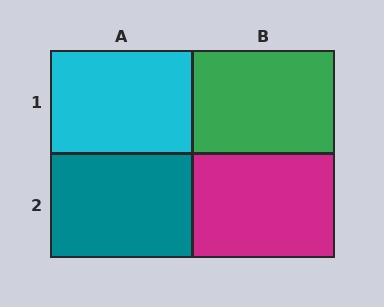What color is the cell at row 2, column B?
Magenta.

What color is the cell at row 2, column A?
Teal.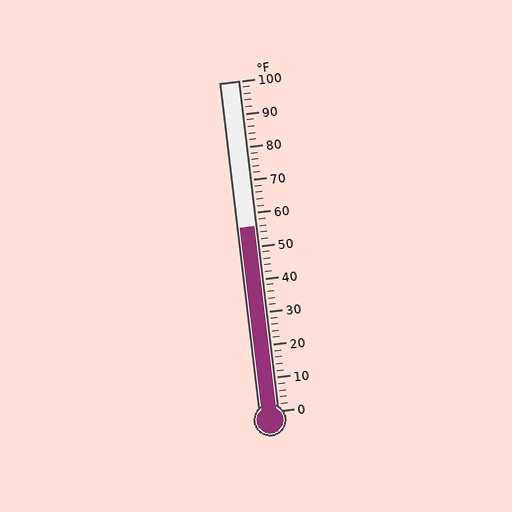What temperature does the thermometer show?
The thermometer shows approximately 56°F.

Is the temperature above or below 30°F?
The temperature is above 30°F.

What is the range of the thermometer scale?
The thermometer scale ranges from 0°F to 100°F.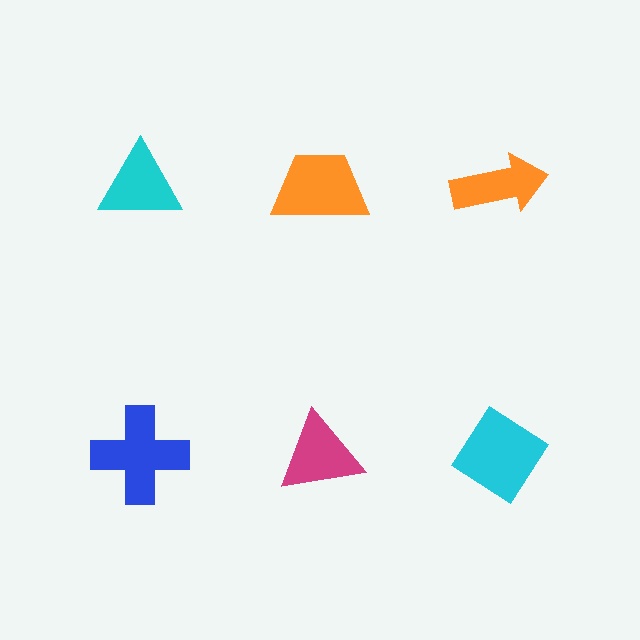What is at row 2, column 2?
A magenta triangle.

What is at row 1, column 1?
A cyan triangle.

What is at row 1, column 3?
An orange arrow.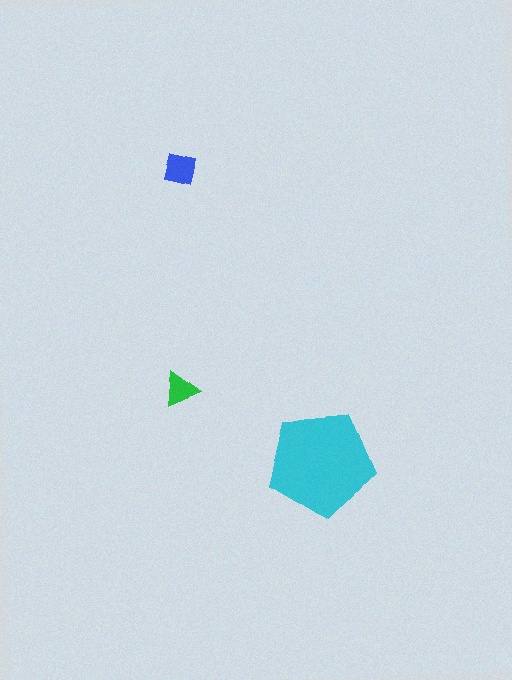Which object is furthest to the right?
The cyan pentagon is rightmost.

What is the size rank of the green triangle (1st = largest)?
3rd.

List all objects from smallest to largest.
The green triangle, the blue square, the cyan pentagon.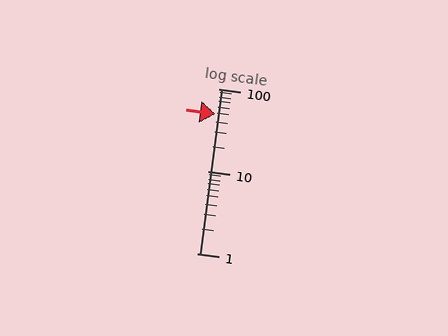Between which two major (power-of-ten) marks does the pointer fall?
The pointer is between 10 and 100.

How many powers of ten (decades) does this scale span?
The scale spans 2 decades, from 1 to 100.